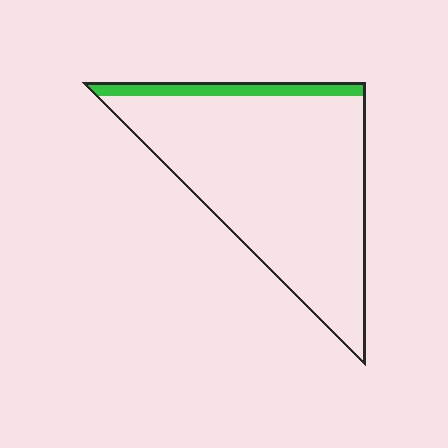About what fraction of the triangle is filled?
About one tenth (1/10).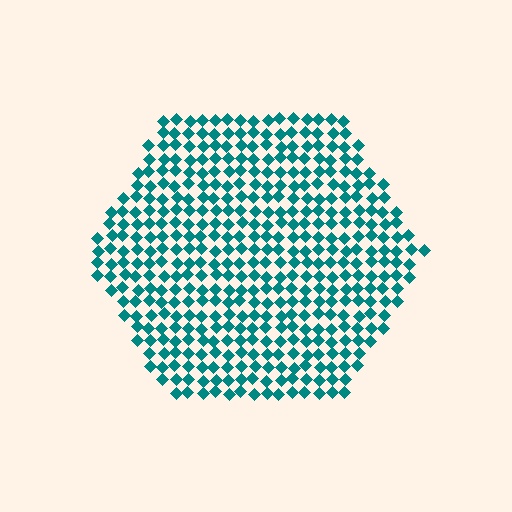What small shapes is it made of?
It is made of small diamonds.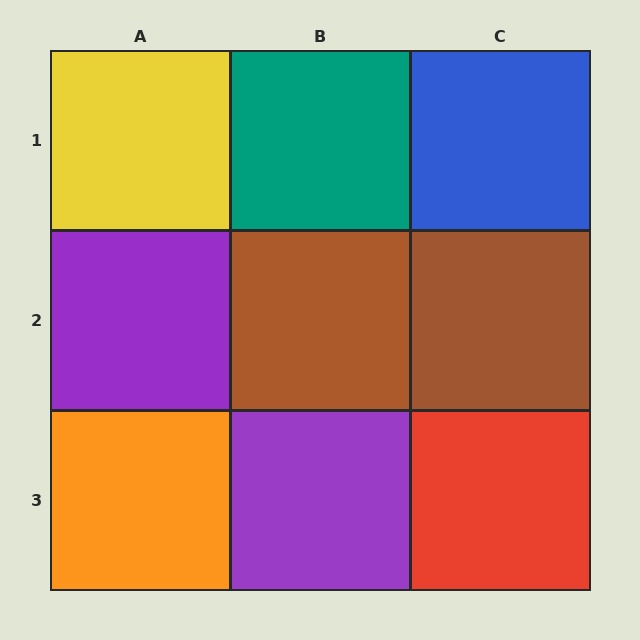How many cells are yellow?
1 cell is yellow.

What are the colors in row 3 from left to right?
Orange, purple, red.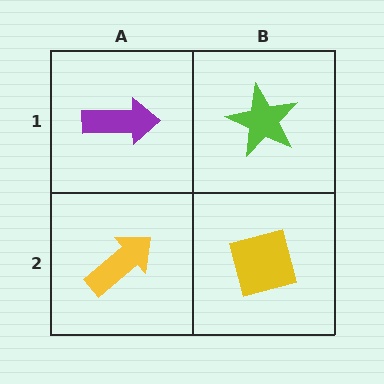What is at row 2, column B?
A yellow square.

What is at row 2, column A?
A yellow arrow.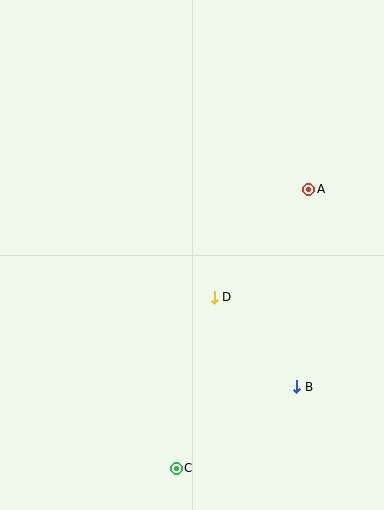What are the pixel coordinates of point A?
Point A is at (309, 189).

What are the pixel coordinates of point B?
Point B is at (297, 387).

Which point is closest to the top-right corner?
Point A is closest to the top-right corner.